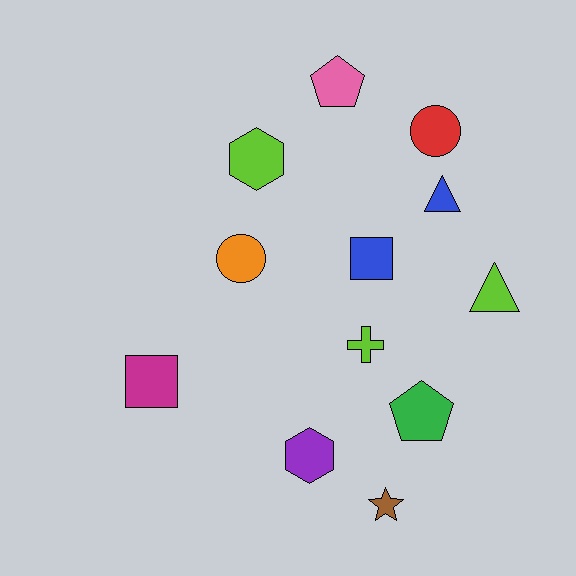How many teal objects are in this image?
There are no teal objects.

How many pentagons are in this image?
There are 2 pentagons.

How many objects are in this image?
There are 12 objects.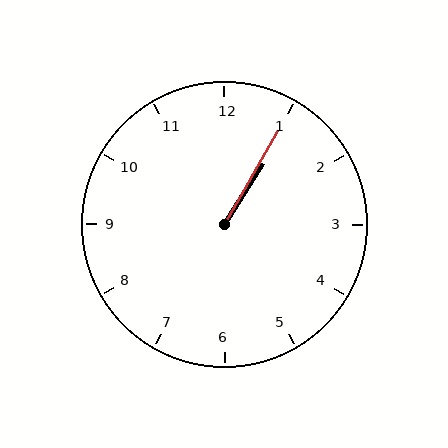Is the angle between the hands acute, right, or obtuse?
It is acute.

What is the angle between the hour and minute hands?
Approximately 2 degrees.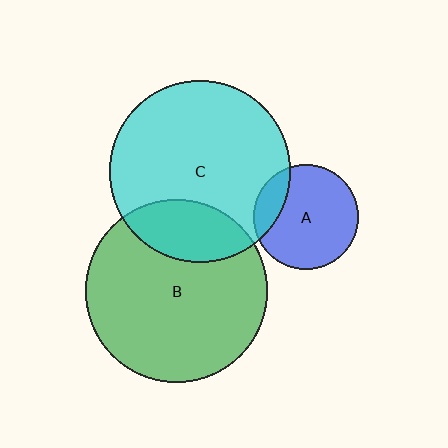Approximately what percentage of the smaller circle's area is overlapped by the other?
Approximately 20%.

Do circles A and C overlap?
Yes.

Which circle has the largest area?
Circle B (green).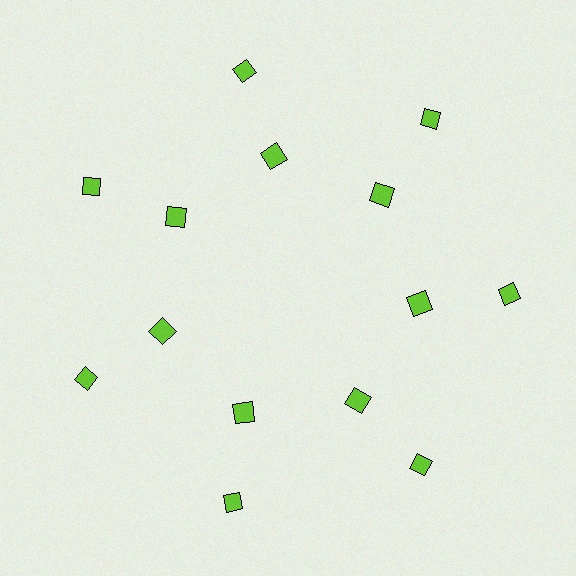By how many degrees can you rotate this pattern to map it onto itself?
The pattern maps onto itself every 51 degrees of rotation.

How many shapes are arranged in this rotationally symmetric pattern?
There are 14 shapes, arranged in 7 groups of 2.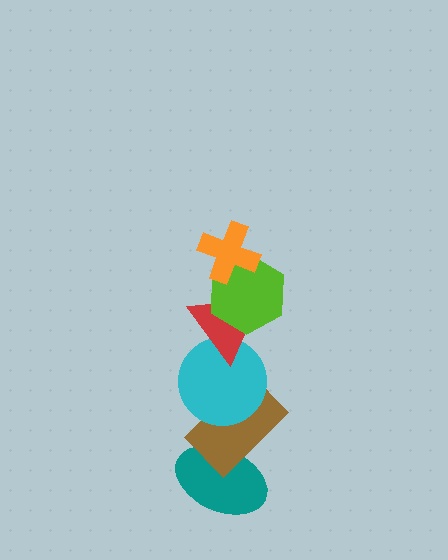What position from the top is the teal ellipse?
The teal ellipse is 6th from the top.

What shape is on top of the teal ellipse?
The brown rectangle is on top of the teal ellipse.